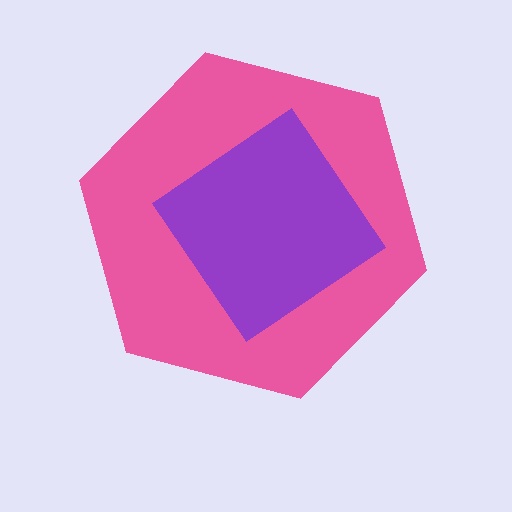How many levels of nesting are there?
2.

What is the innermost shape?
The purple diamond.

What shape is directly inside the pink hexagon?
The purple diamond.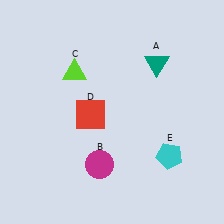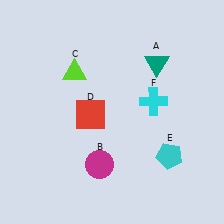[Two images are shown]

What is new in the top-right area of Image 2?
A cyan cross (F) was added in the top-right area of Image 2.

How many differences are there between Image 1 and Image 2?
There is 1 difference between the two images.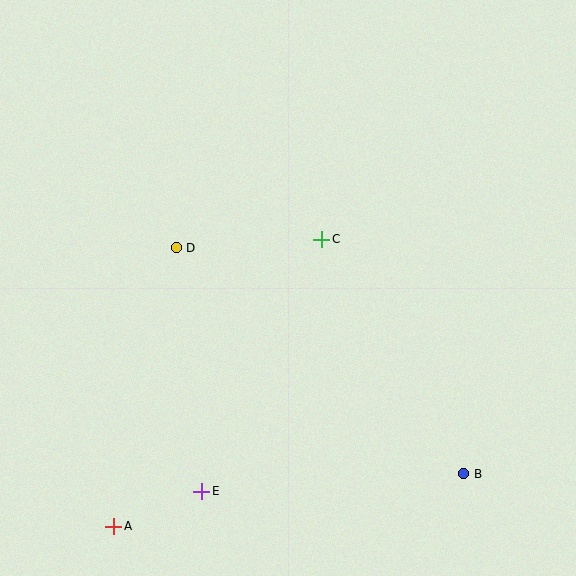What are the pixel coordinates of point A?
Point A is at (114, 526).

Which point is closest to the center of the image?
Point C at (322, 239) is closest to the center.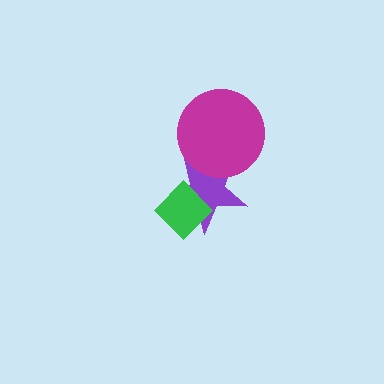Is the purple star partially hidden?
Yes, it is partially covered by another shape.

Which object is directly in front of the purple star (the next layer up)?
The green diamond is directly in front of the purple star.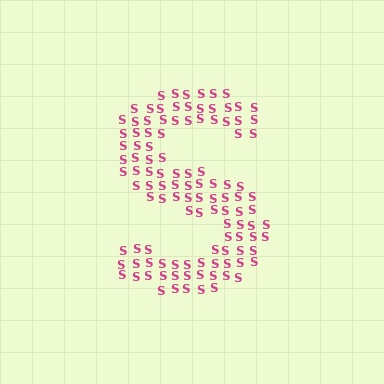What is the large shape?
The large shape is the letter S.